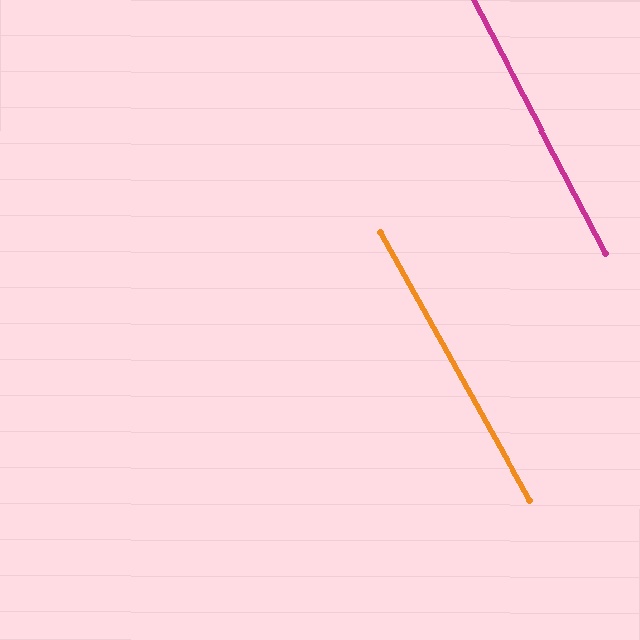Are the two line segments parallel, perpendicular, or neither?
Parallel — their directions differ by only 1.6°.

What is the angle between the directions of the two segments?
Approximately 2 degrees.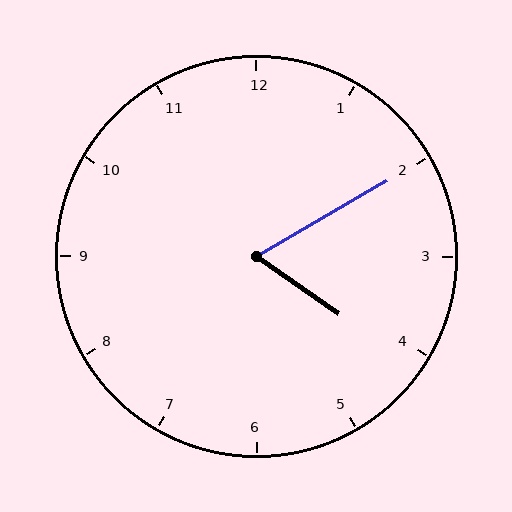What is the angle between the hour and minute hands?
Approximately 65 degrees.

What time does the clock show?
4:10.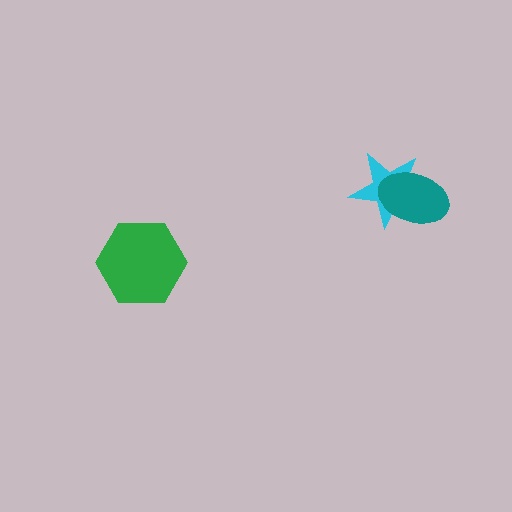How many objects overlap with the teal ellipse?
1 object overlaps with the teal ellipse.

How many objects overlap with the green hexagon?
0 objects overlap with the green hexagon.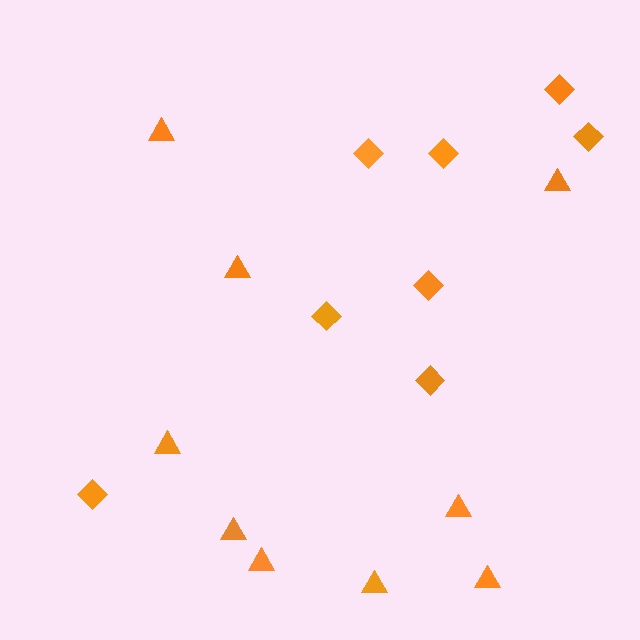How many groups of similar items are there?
There are 2 groups: one group of triangles (9) and one group of diamonds (8).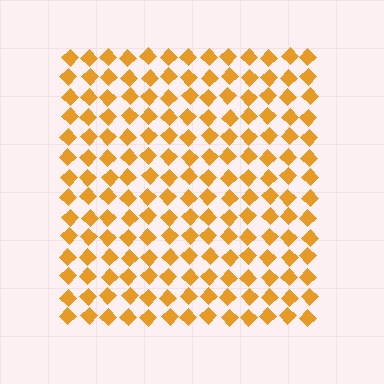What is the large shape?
The large shape is a square.